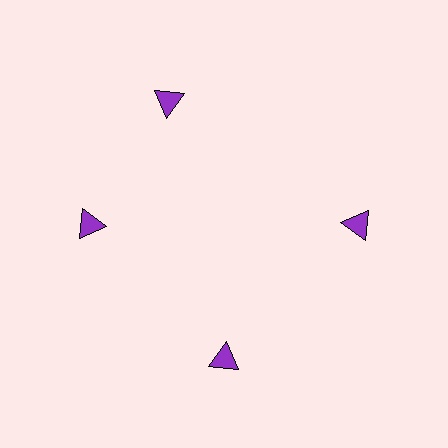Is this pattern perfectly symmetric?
No. The 4 purple triangles are arranged in a ring, but one element near the 12 o'clock position is rotated out of alignment along the ring, breaking the 4-fold rotational symmetry.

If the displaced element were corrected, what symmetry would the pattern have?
It would have 4-fold rotational symmetry — the pattern would map onto itself every 90 degrees.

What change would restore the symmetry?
The symmetry would be restored by rotating it back into even spacing with its neighbors so that all 4 triangles sit at equal angles and equal distance from the center.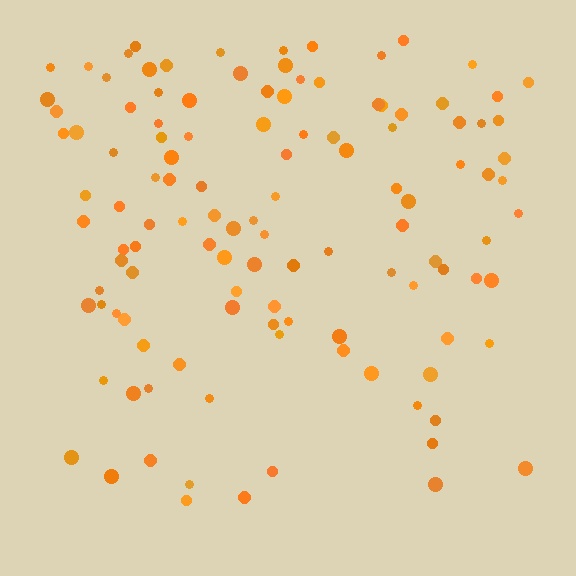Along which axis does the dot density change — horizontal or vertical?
Vertical.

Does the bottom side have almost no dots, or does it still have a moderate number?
Still a moderate number, just noticeably fewer than the top.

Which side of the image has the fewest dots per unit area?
The bottom.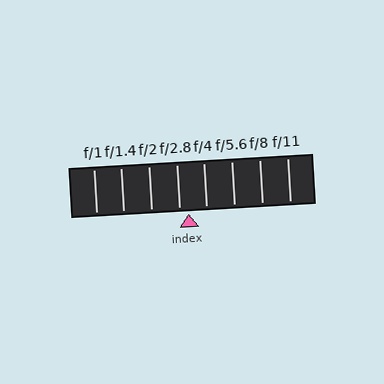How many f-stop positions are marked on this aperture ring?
There are 8 f-stop positions marked.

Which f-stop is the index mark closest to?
The index mark is closest to f/2.8.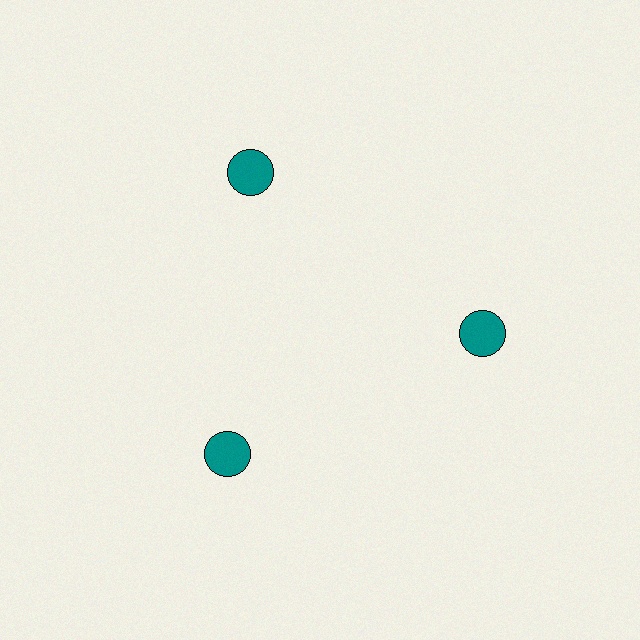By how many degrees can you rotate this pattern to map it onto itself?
The pattern maps onto itself every 120 degrees of rotation.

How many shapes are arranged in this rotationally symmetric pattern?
There are 3 shapes, arranged in 3 groups of 1.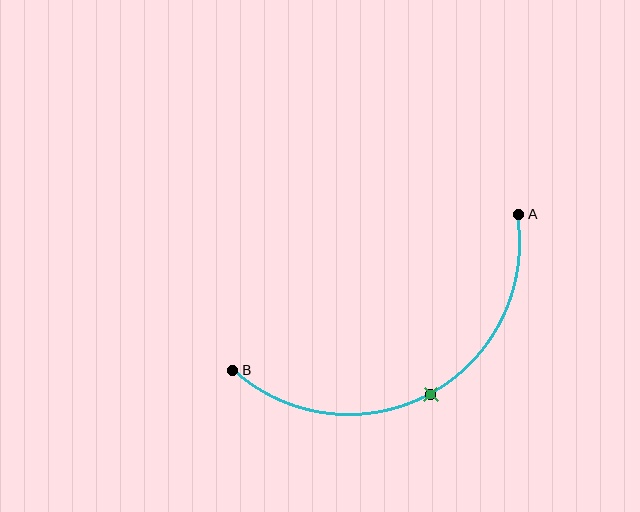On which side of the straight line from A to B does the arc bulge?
The arc bulges below the straight line connecting A and B.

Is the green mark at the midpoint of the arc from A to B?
Yes. The green mark lies on the arc at equal arc-length from both A and B — it is the arc midpoint.